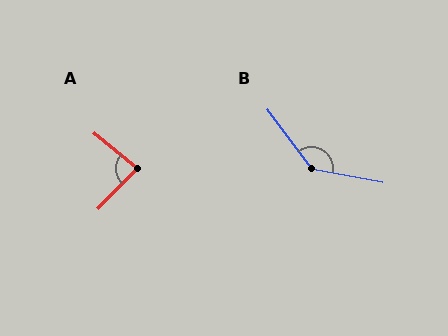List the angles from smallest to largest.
A (84°), B (137°).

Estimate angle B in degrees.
Approximately 137 degrees.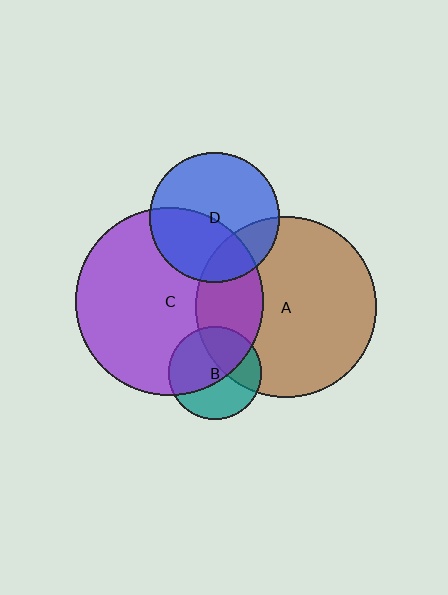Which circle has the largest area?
Circle C (purple).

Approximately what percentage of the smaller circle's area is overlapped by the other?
Approximately 25%.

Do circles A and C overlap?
Yes.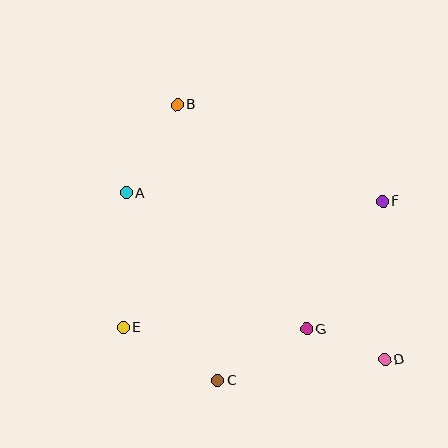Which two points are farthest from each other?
Points B and D are farthest from each other.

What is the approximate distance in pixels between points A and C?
The distance between A and C is approximately 209 pixels.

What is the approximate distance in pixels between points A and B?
The distance between A and B is approximately 102 pixels.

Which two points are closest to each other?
Points D and G are closest to each other.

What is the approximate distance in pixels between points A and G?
The distance between A and G is approximately 226 pixels.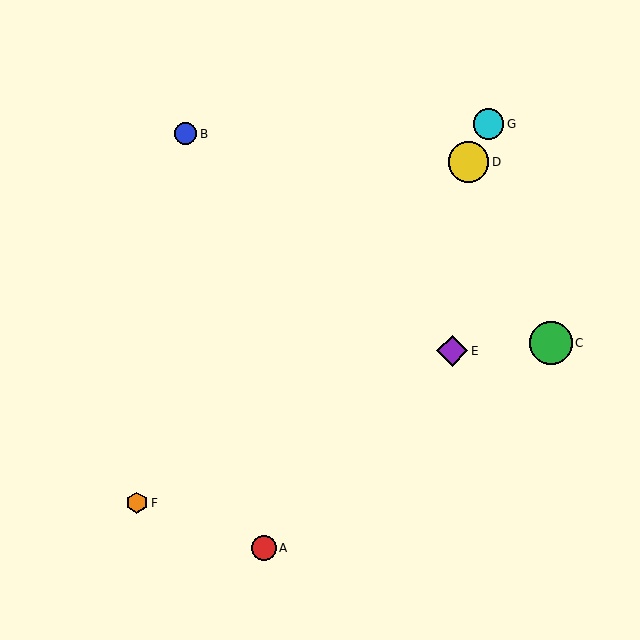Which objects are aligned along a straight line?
Objects A, D, G are aligned along a straight line.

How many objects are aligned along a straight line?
3 objects (A, D, G) are aligned along a straight line.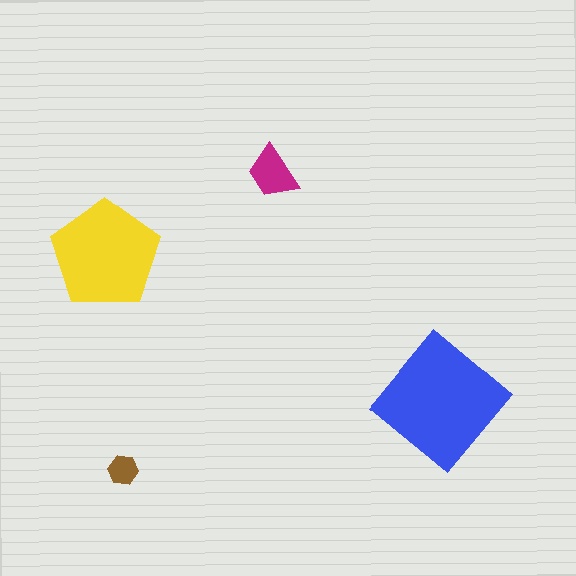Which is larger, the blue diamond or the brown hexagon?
The blue diamond.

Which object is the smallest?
The brown hexagon.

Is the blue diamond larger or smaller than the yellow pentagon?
Larger.